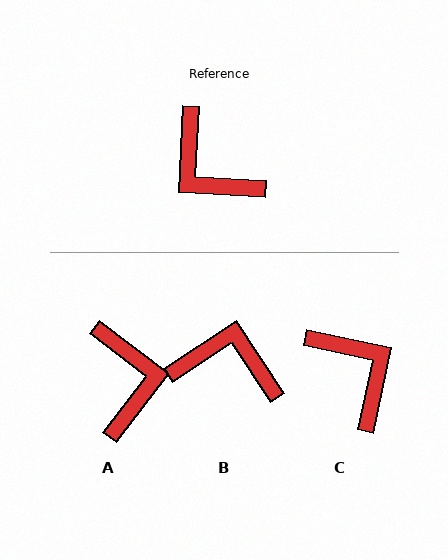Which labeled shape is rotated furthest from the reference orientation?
C, about 171 degrees away.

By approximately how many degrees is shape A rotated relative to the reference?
Approximately 146 degrees counter-clockwise.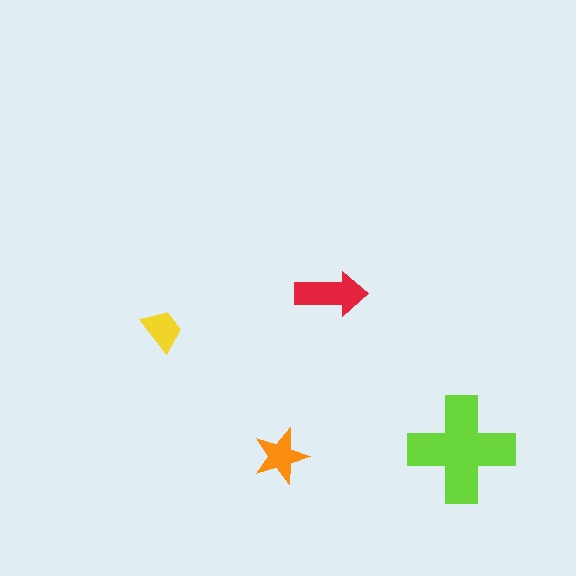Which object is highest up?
The red arrow is topmost.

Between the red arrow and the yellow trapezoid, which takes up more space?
The red arrow.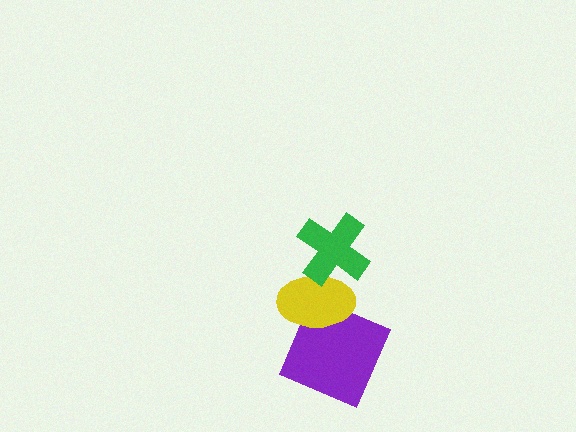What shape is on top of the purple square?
The yellow ellipse is on top of the purple square.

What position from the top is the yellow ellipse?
The yellow ellipse is 2nd from the top.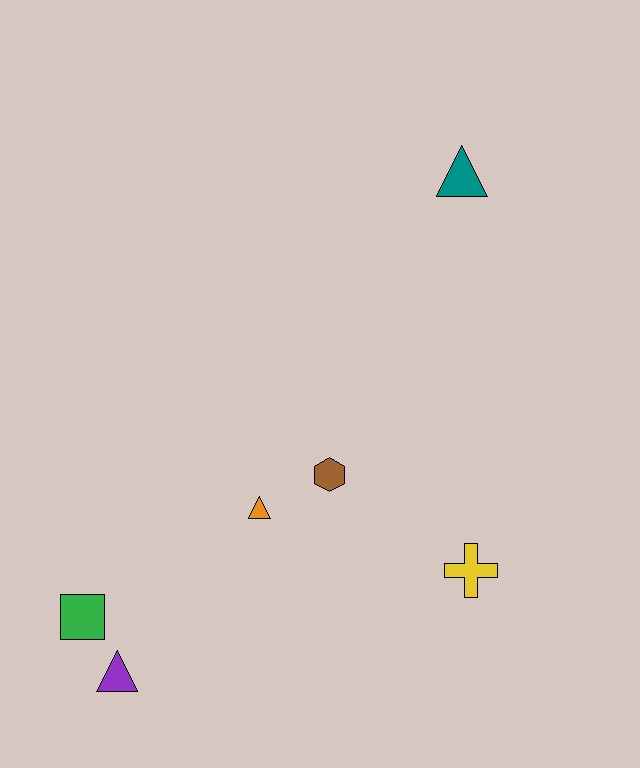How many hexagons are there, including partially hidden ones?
There is 1 hexagon.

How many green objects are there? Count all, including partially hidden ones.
There is 1 green object.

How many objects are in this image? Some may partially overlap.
There are 6 objects.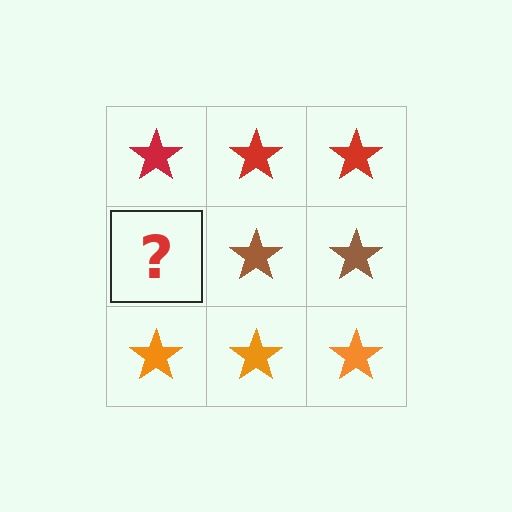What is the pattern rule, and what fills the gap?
The rule is that each row has a consistent color. The gap should be filled with a brown star.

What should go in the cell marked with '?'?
The missing cell should contain a brown star.